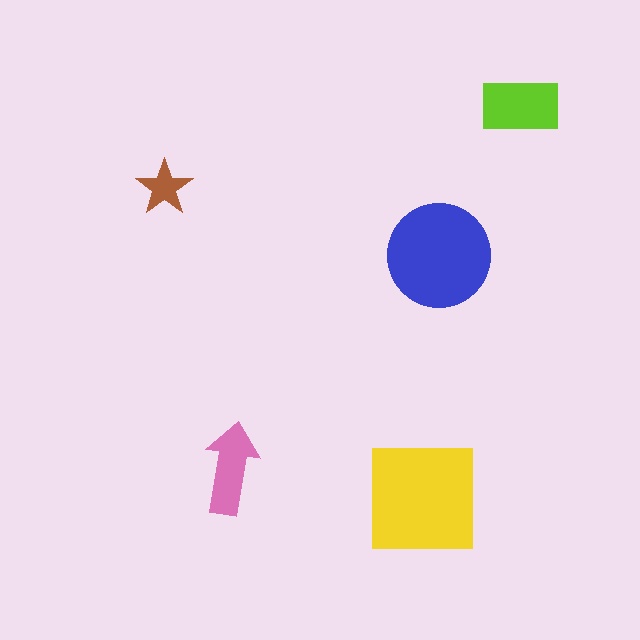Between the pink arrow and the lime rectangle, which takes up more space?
The lime rectangle.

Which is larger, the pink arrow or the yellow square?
The yellow square.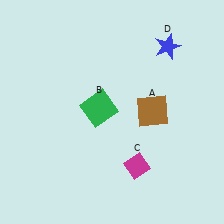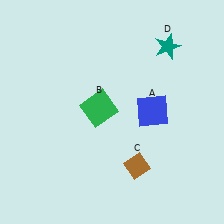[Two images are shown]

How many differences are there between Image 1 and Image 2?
There are 3 differences between the two images.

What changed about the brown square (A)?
In Image 1, A is brown. In Image 2, it changed to blue.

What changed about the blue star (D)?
In Image 1, D is blue. In Image 2, it changed to teal.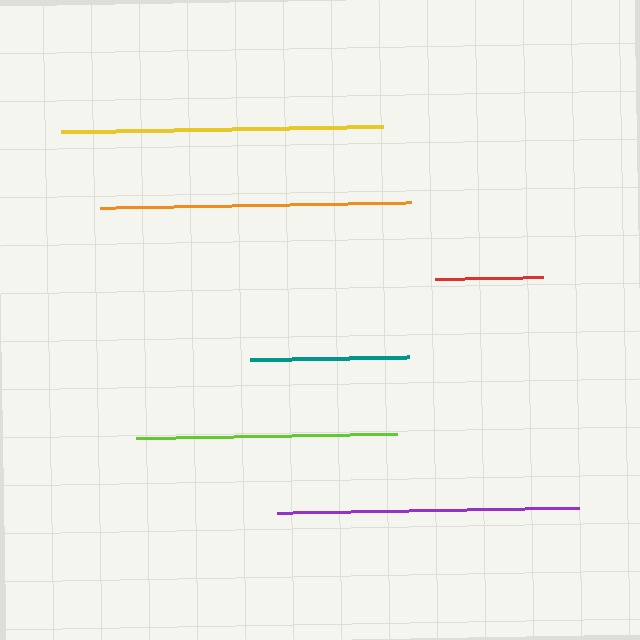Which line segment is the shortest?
The red line is the shortest at approximately 108 pixels.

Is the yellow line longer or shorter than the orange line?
The yellow line is longer than the orange line.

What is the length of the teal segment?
The teal segment is approximately 159 pixels long.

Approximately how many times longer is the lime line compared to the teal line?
The lime line is approximately 1.6 times the length of the teal line.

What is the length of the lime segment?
The lime segment is approximately 261 pixels long.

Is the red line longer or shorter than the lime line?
The lime line is longer than the red line.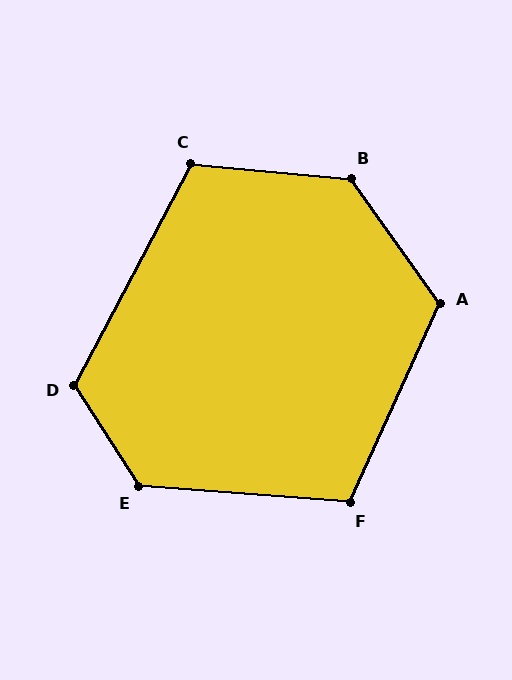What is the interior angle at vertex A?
Approximately 120 degrees (obtuse).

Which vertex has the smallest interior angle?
F, at approximately 110 degrees.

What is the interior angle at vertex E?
Approximately 127 degrees (obtuse).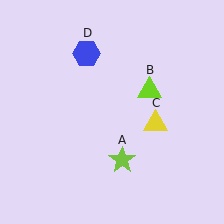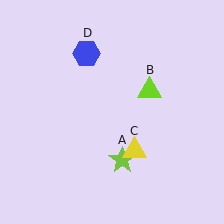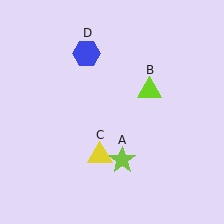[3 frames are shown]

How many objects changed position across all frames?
1 object changed position: yellow triangle (object C).